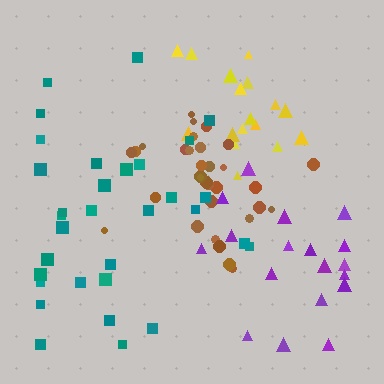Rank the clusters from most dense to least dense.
brown, yellow, teal, purple.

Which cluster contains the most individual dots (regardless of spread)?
Teal (33).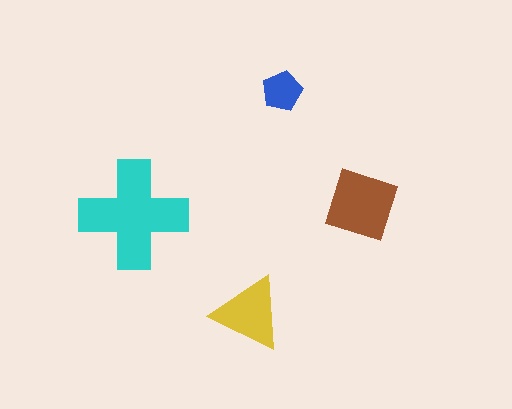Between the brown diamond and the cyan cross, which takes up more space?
The cyan cross.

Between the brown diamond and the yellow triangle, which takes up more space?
The brown diamond.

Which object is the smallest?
The blue pentagon.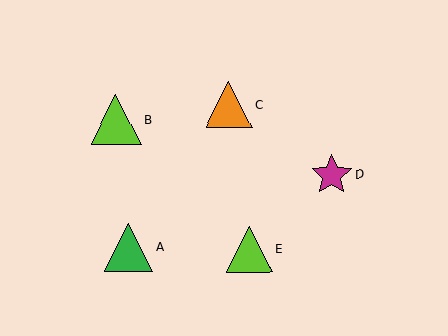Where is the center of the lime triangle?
The center of the lime triangle is at (116, 120).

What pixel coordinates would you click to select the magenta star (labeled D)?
Click at (332, 175) to select the magenta star D.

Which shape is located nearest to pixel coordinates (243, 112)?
The orange triangle (labeled C) at (229, 105) is nearest to that location.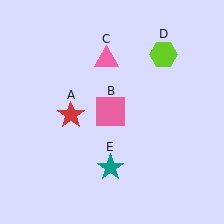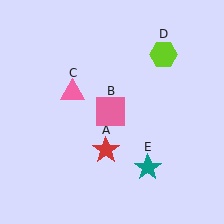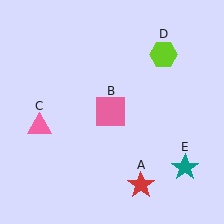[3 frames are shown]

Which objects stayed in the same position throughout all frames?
Pink square (object B) and lime hexagon (object D) remained stationary.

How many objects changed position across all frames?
3 objects changed position: red star (object A), pink triangle (object C), teal star (object E).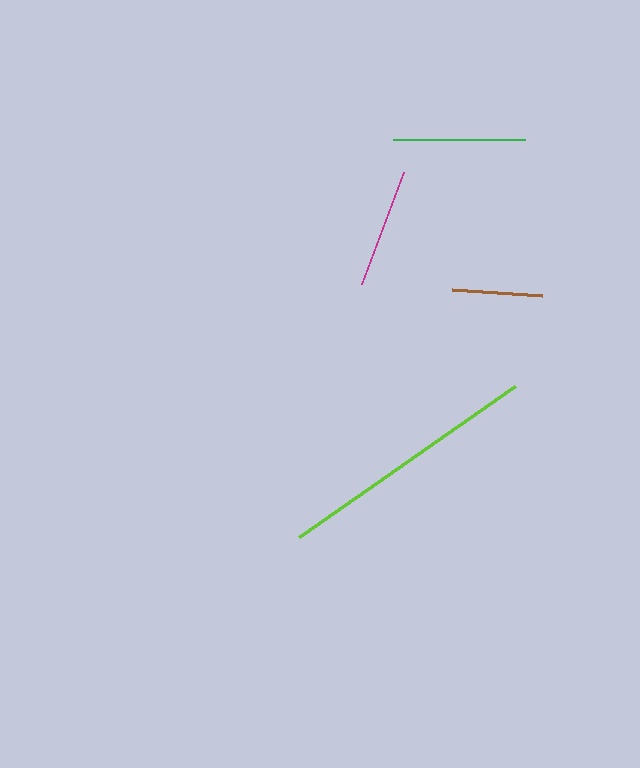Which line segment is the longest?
The lime line is the longest at approximately 263 pixels.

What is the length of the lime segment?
The lime segment is approximately 263 pixels long.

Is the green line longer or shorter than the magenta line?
The green line is longer than the magenta line.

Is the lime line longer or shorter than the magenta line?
The lime line is longer than the magenta line.